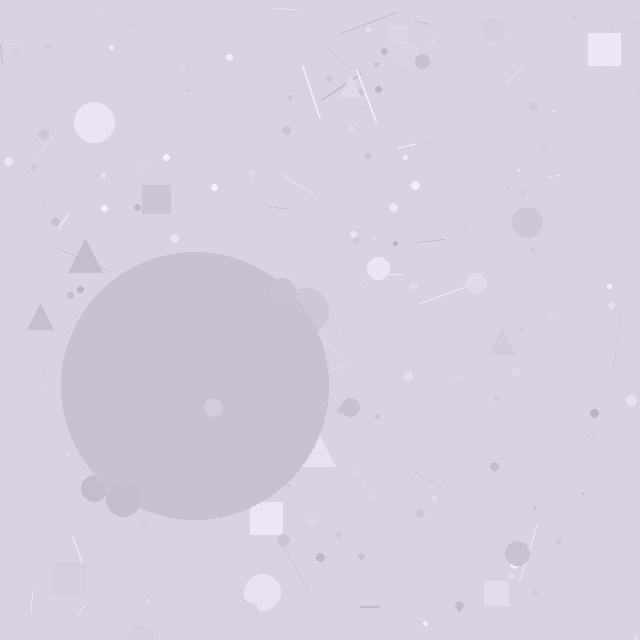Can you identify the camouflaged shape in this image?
The camouflaged shape is a circle.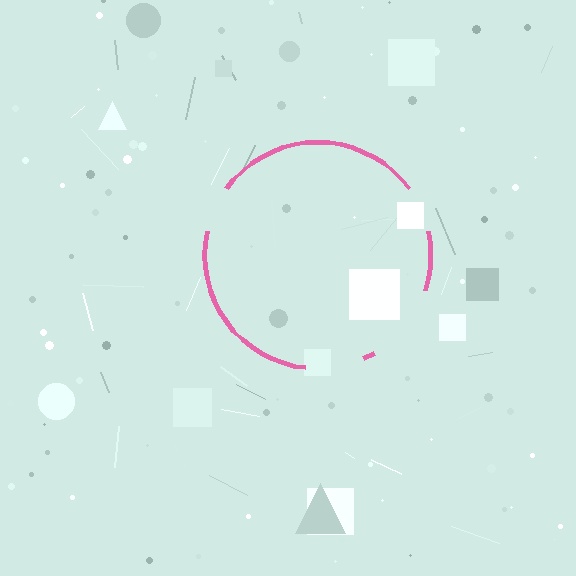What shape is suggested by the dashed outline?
The dashed outline suggests a circle.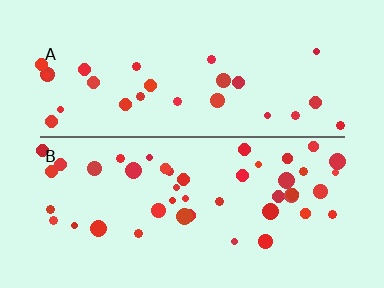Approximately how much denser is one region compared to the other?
Approximately 1.6× — region B over region A.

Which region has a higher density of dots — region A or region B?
B (the bottom).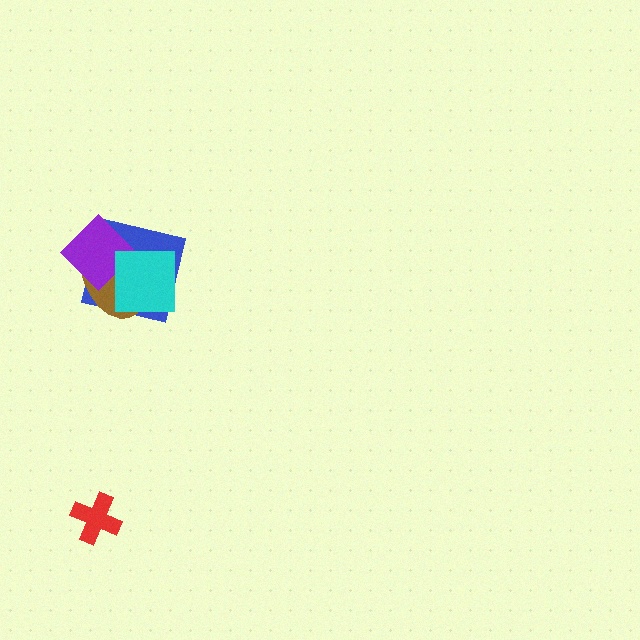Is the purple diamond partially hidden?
Yes, it is partially covered by another shape.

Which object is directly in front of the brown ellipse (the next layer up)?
The purple diamond is directly in front of the brown ellipse.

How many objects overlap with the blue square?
3 objects overlap with the blue square.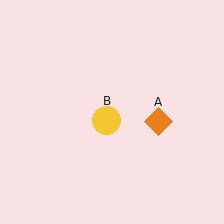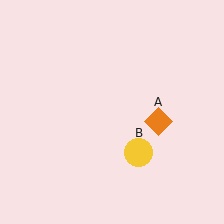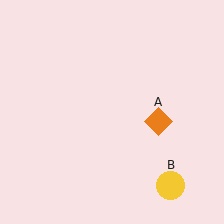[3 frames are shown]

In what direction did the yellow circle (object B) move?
The yellow circle (object B) moved down and to the right.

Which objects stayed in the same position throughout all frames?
Orange diamond (object A) remained stationary.